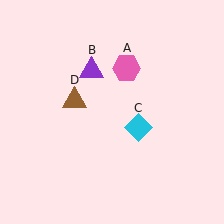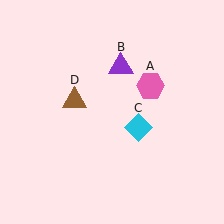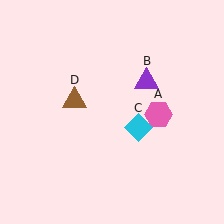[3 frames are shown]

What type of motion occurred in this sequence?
The pink hexagon (object A), purple triangle (object B) rotated clockwise around the center of the scene.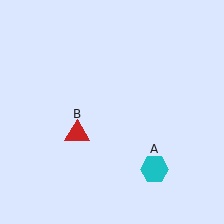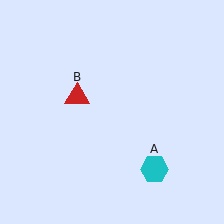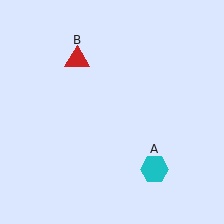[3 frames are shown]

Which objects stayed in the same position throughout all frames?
Cyan hexagon (object A) remained stationary.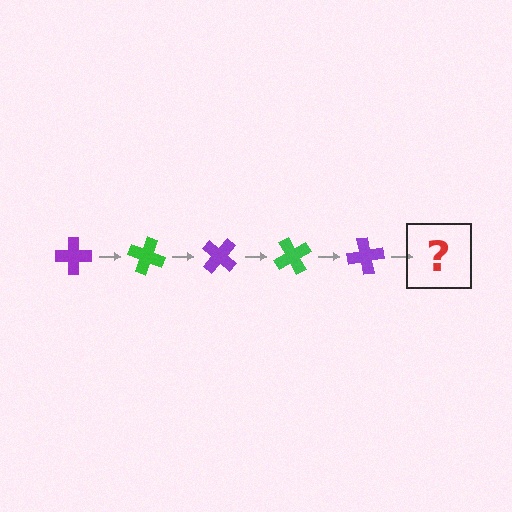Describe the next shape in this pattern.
It should be a green cross, rotated 100 degrees from the start.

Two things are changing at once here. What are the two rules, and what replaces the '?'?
The two rules are that it rotates 20 degrees each step and the color cycles through purple and green. The '?' should be a green cross, rotated 100 degrees from the start.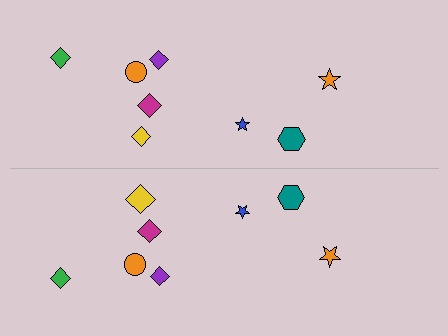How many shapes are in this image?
There are 16 shapes in this image.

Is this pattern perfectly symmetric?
No, the pattern is not perfectly symmetric. The yellow diamond on the bottom side has a different size than its mirror counterpart.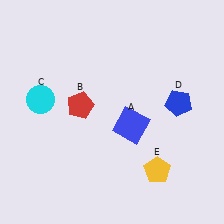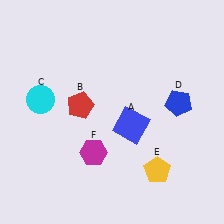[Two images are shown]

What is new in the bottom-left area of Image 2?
A magenta hexagon (F) was added in the bottom-left area of Image 2.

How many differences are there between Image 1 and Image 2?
There is 1 difference between the two images.